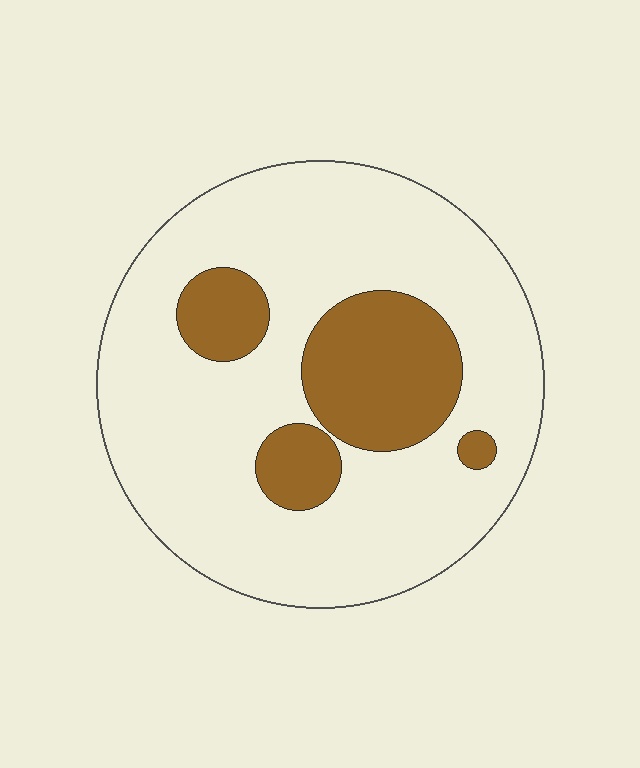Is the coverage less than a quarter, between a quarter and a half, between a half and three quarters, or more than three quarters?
Less than a quarter.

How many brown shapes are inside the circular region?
4.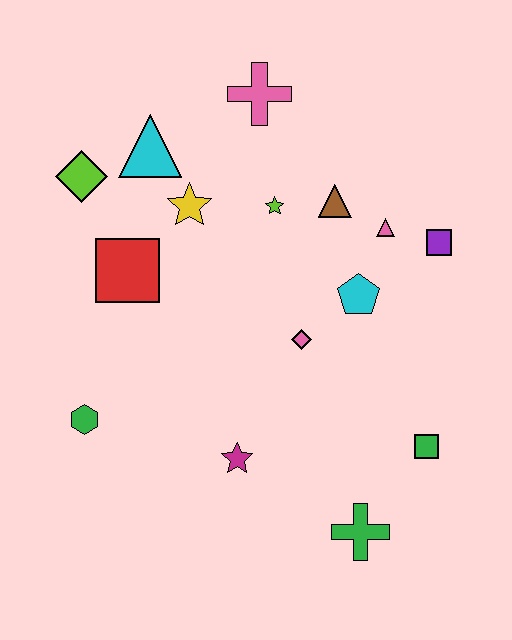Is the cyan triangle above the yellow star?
Yes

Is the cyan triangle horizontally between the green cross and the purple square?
No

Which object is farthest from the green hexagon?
The purple square is farthest from the green hexagon.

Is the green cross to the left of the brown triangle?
No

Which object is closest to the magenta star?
The pink diamond is closest to the magenta star.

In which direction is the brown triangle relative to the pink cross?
The brown triangle is below the pink cross.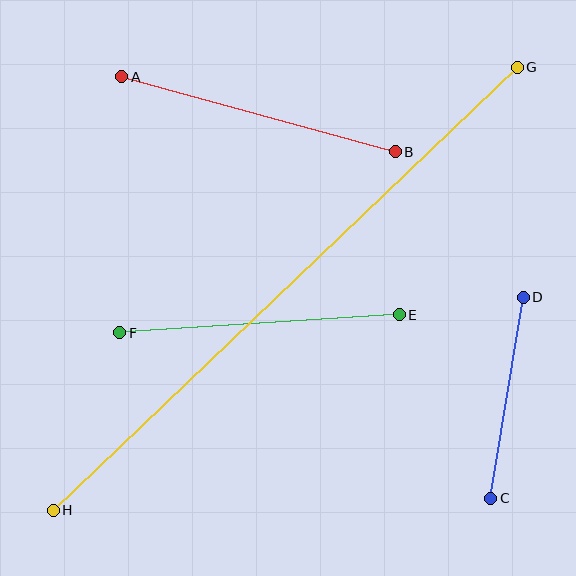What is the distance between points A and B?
The distance is approximately 284 pixels.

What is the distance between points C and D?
The distance is approximately 204 pixels.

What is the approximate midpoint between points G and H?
The midpoint is at approximately (285, 289) pixels.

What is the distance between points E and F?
The distance is approximately 280 pixels.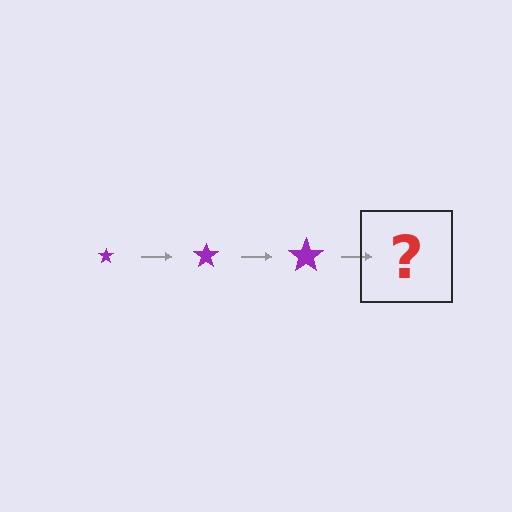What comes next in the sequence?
The next element should be a purple star, larger than the previous one.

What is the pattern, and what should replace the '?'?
The pattern is that the star gets progressively larger each step. The '?' should be a purple star, larger than the previous one.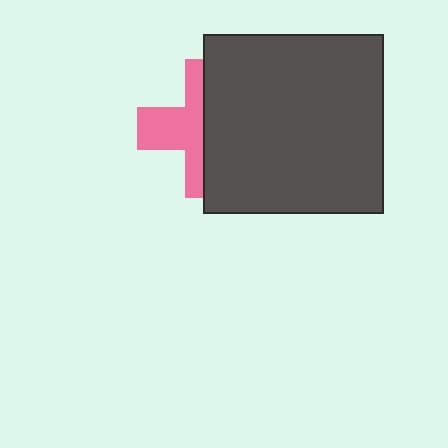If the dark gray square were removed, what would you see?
You would see the complete pink cross.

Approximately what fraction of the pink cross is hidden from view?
Roughly 54% of the pink cross is hidden behind the dark gray square.